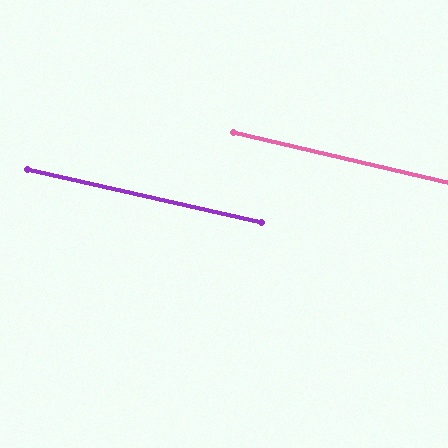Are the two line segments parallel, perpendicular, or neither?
Parallel — their directions differ by only 0.7°.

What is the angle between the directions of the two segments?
Approximately 1 degree.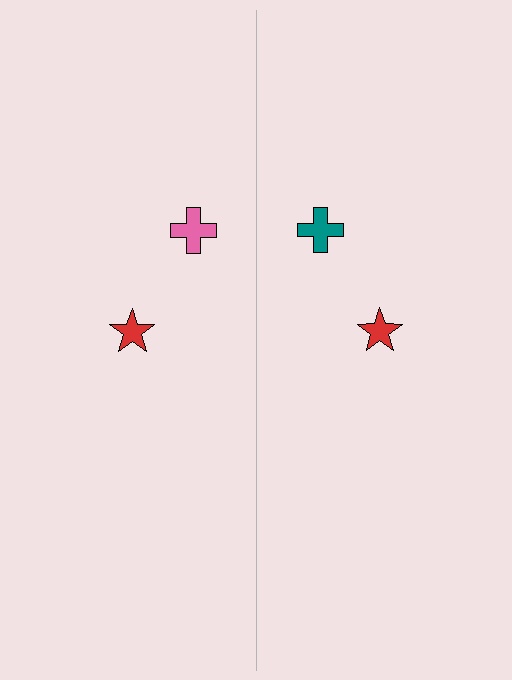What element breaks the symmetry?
The teal cross on the right side breaks the symmetry — its mirror counterpart is pink.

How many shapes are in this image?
There are 4 shapes in this image.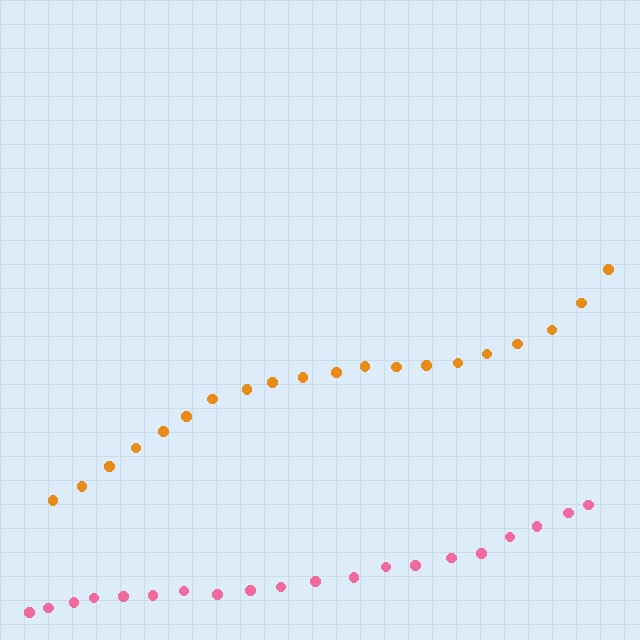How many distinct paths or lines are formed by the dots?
There are 2 distinct paths.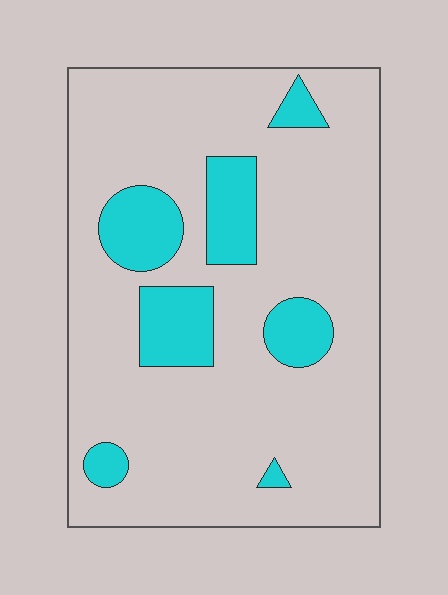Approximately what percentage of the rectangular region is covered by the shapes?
Approximately 20%.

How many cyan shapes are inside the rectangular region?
7.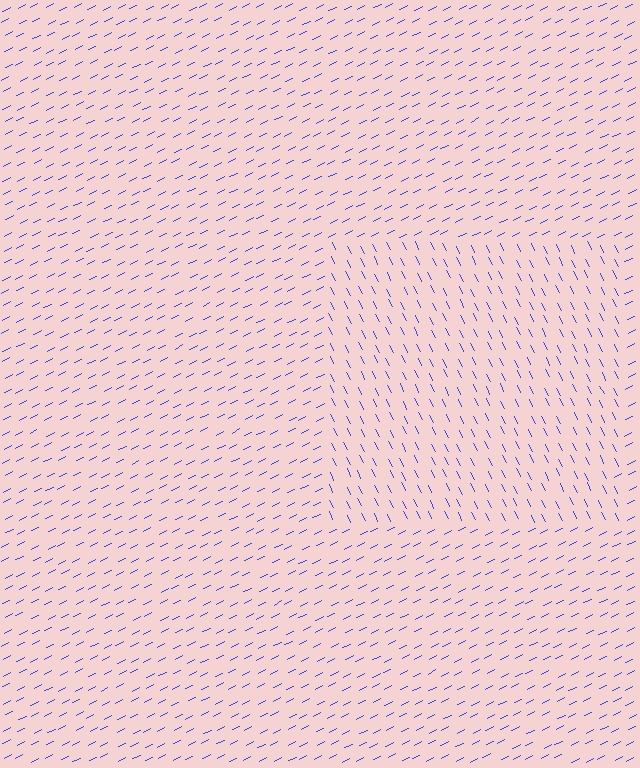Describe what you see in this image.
The image is filled with small blue line segments. A rectangle region in the image has lines oriented differently from the surrounding lines, creating a visible texture boundary.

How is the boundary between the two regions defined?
The boundary is defined purely by a change in line orientation (approximately 90 degrees difference). All lines are the same color and thickness.